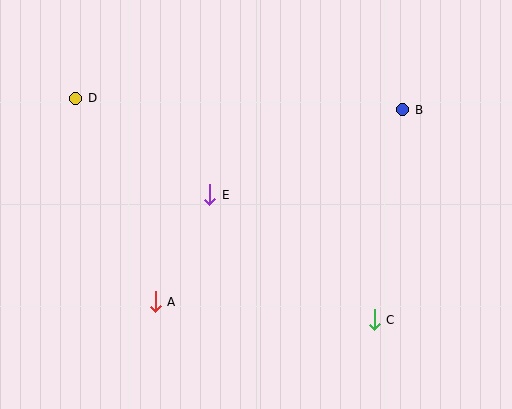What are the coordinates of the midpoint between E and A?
The midpoint between E and A is at (183, 248).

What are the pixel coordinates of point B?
Point B is at (403, 110).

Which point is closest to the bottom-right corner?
Point C is closest to the bottom-right corner.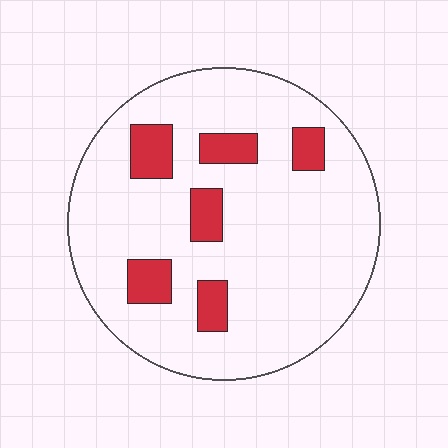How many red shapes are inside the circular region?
6.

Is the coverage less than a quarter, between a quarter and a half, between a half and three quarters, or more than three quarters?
Less than a quarter.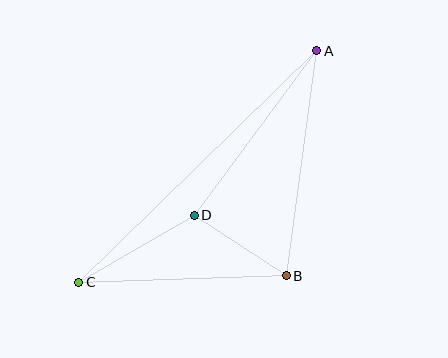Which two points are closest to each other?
Points B and D are closest to each other.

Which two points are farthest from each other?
Points A and C are farthest from each other.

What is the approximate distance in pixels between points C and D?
The distance between C and D is approximately 134 pixels.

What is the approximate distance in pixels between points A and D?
The distance between A and D is approximately 205 pixels.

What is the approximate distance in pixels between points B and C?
The distance between B and C is approximately 208 pixels.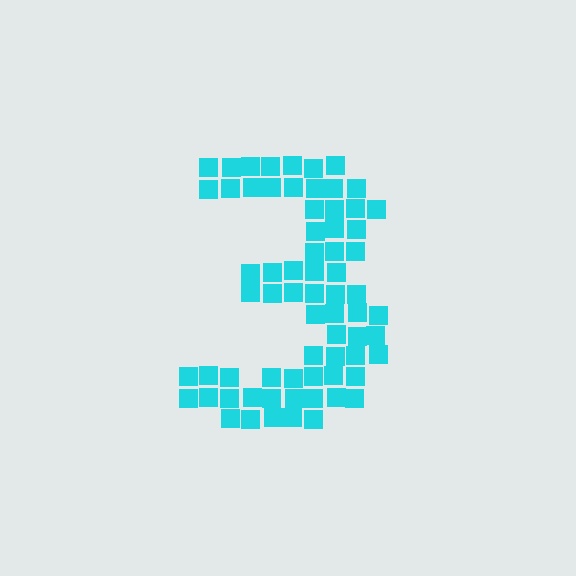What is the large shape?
The large shape is the digit 3.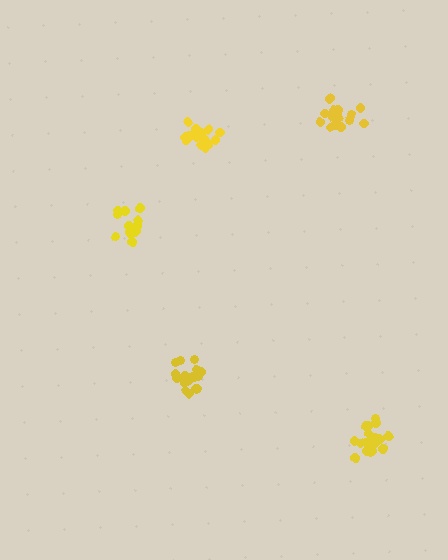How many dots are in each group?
Group 1: 20 dots, Group 2: 18 dots, Group 3: 14 dots, Group 4: 16 dots, Group 5: 19 dots (87 total).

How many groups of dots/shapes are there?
There are 5 groups.